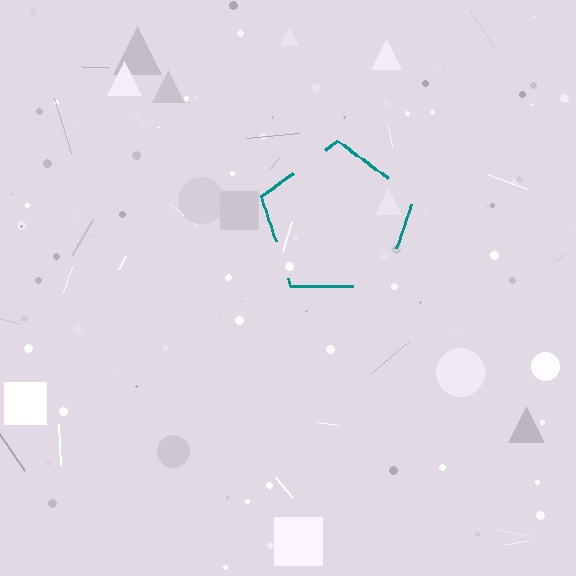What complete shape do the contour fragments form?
The contour fragments form a pentagon.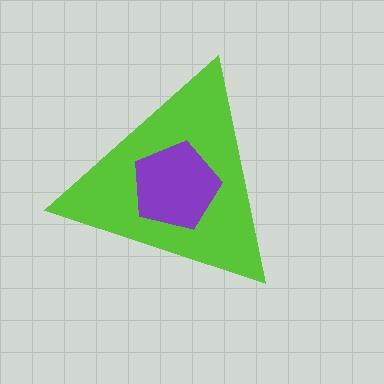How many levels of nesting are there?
2.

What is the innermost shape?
The purple pentagon.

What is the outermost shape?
The lime triangle.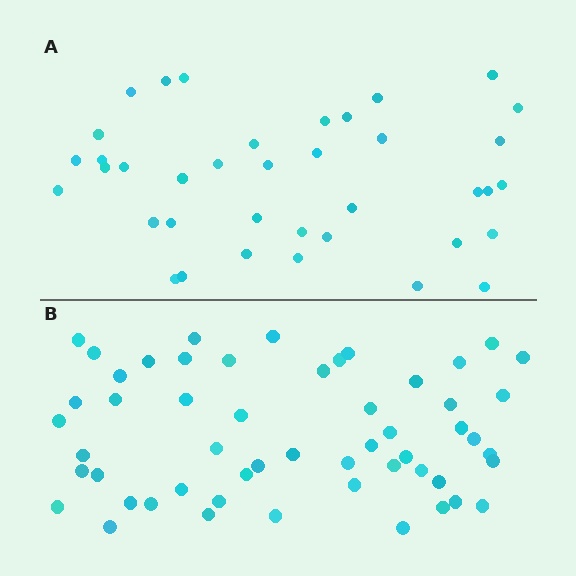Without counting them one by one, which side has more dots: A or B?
Region B (the bottom region) has more dots.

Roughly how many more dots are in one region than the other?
Region B has approximately 15 more dots than region A.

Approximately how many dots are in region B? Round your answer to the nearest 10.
About 50 dots. (The exact count is 54, which rounds to 50.)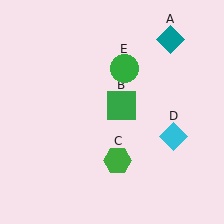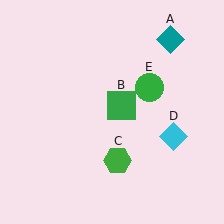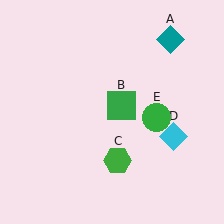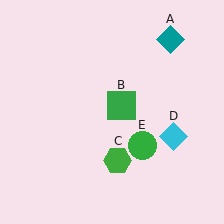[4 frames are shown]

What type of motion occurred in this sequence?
The green circle (object E) rotated clockwise around the center of the scene.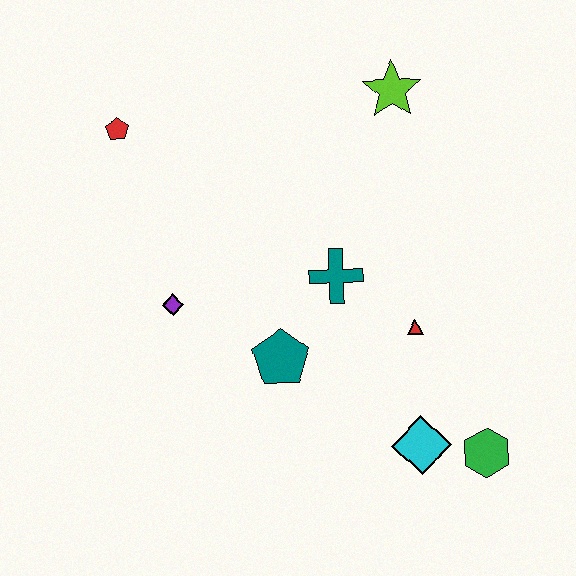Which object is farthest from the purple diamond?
The green hexagon is farthest from the purple diamond.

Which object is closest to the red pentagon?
The purple diamond is closest to the red pentagon.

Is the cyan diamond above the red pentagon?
No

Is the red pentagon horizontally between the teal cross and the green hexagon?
No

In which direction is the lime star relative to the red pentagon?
The lime star is to the right of the red pentagon.